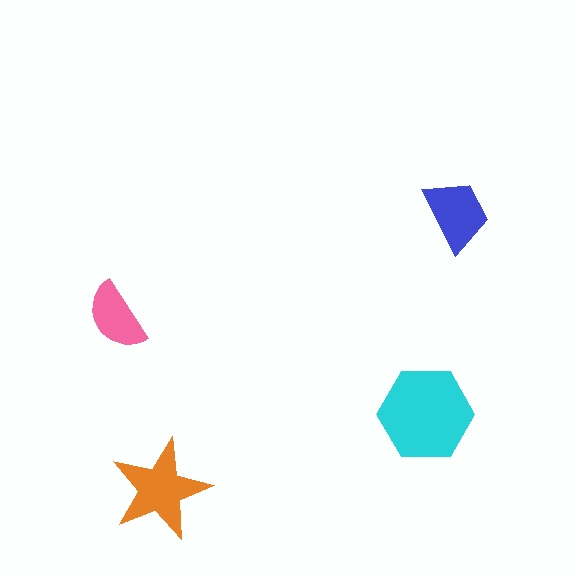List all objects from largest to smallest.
The cyan hexagon, the orange star, the blue trapezoid, the pink semicircle.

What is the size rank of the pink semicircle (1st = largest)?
4th.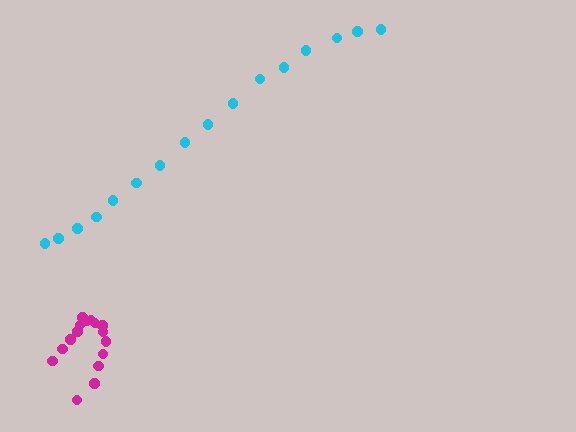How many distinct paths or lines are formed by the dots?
There are 2 distinct paths.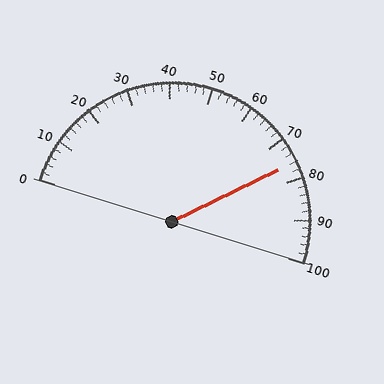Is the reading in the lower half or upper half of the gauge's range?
The reading is in the upper half of the range (0 to 100).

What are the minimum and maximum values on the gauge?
The gauge ranges from 0 to 100.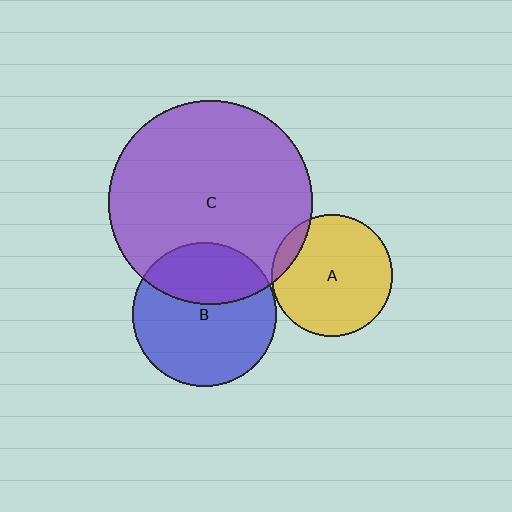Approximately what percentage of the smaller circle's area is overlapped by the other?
Approximately 10%.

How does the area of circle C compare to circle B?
Approximately 2.0 times.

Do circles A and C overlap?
Yes.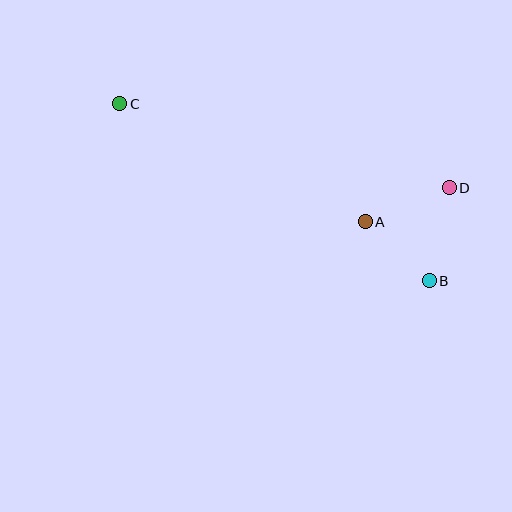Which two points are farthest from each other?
Points B and C are farthest from each other.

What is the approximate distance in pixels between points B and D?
The distance between B and D is approximately 95 pixels.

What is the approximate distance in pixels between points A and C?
The distance between A and C is approximately 272 pixels.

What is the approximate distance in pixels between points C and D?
The distance between C and D is approximately 340 pixels.